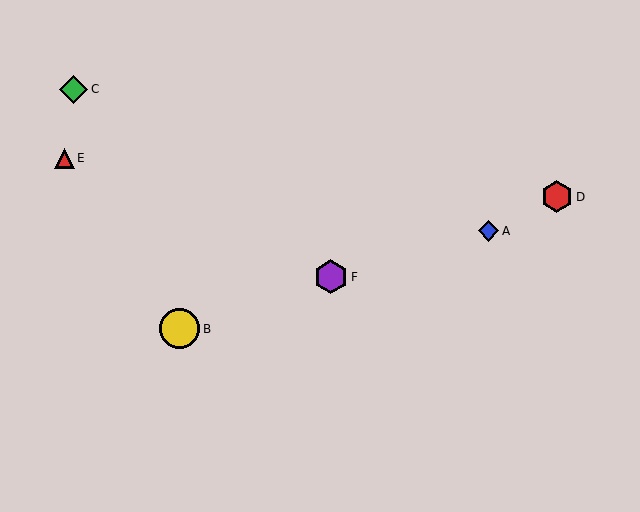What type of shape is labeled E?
Shape E is a red triangle.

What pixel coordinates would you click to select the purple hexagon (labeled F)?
Click at (331, 277) to select the purple hexagon F.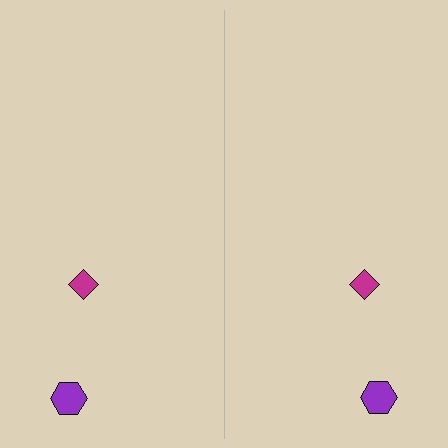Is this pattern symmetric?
Yes, this pattern has bilateral (reflection) symmetry.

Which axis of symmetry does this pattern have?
The pattern has a vertical axis of symmetry running through the center of the image.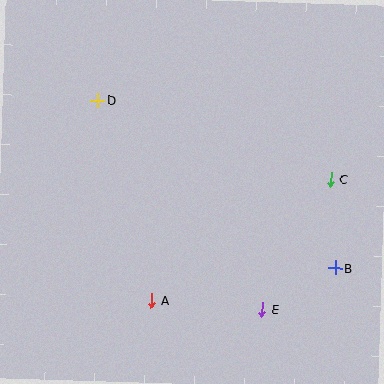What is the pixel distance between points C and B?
The distance between C and B is 88 pixels.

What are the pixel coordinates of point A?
Point A is at (151, 301).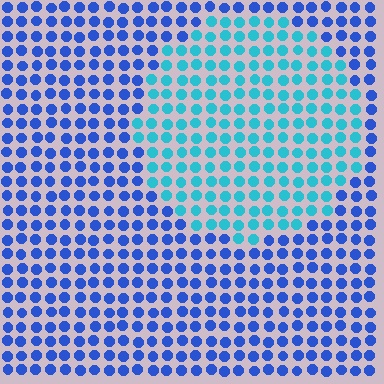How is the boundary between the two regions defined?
The boundary is defined purely by a slight shift in hue (about 39 degrees). Spacing, size, and orientation are identical on both sides.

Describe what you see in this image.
The image is filled with small blue elements in a uniform arrangement. A circle-shaped region is visible where the elements are tinted to a slightly different hue, forming a subtle color boundary.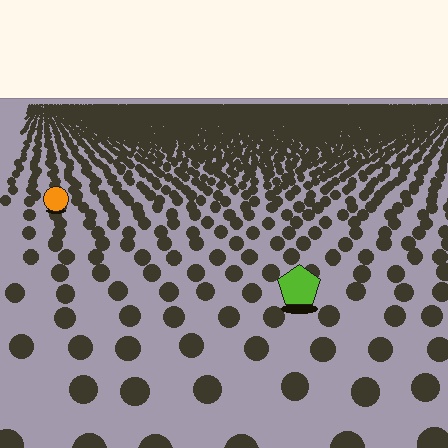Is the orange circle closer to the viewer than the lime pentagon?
No. The lime pentagon is closer — you can tell from the texture gradient: the ground texture is coarser near it.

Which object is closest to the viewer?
The lime pentagon is closest. The texture marks near it are larger and more spread out.